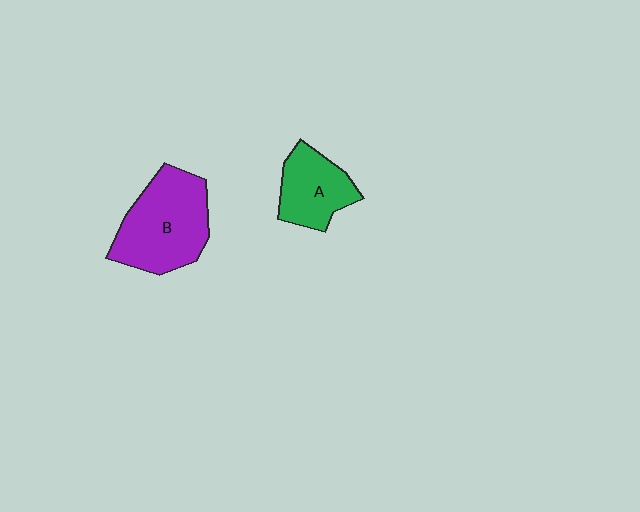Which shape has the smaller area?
Shape A (green).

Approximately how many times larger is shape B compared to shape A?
Approximately 1.6 times.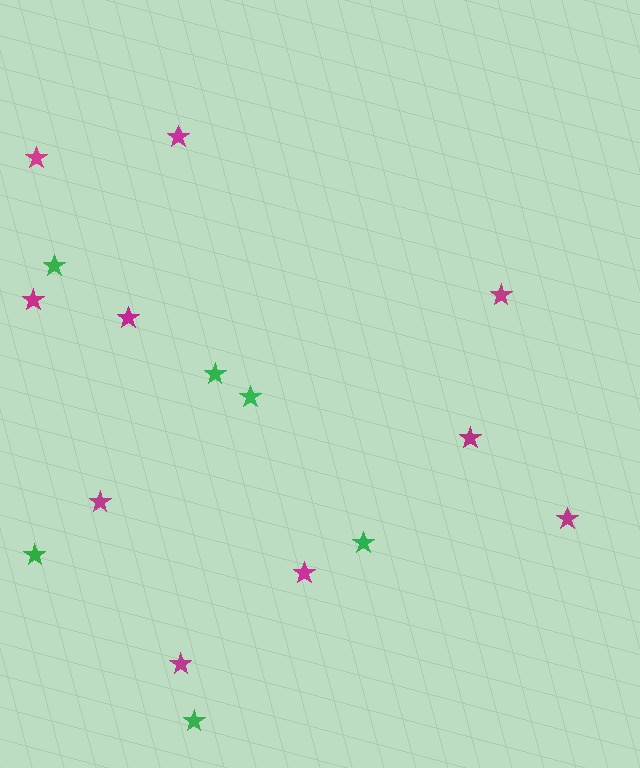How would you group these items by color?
There are 2 groups: one group of magenta stars (10) and one group of green stars (6).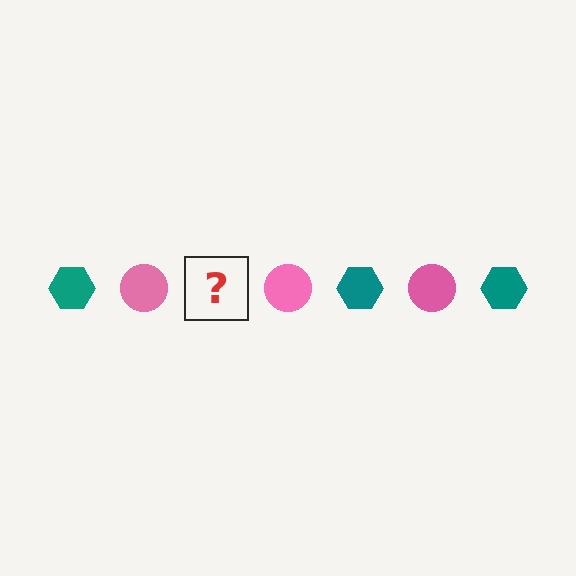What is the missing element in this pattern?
The missing element is a teal hexagon.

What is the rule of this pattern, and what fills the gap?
The rule is that the pattern alternates between teal hexagon and pink circle. The gap should be filled with a teal hexagon.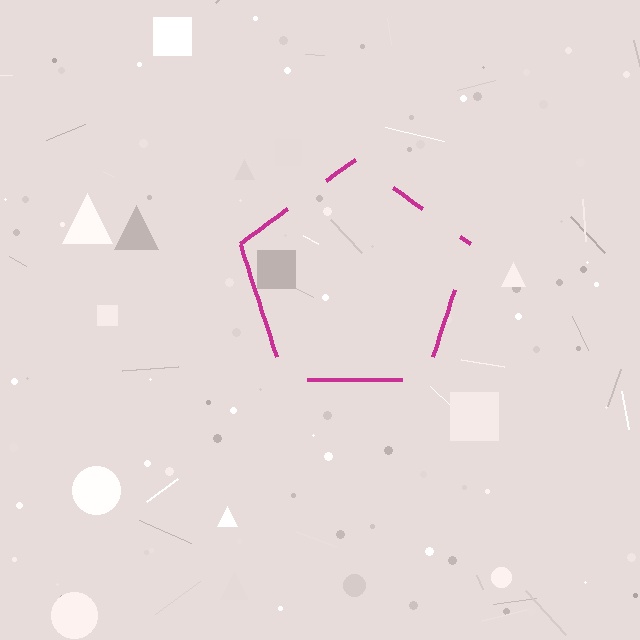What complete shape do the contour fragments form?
The contour fragments form a pentagon.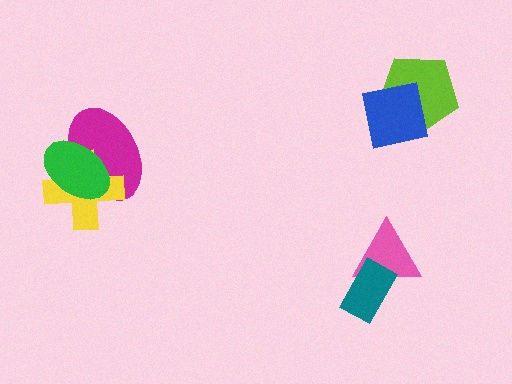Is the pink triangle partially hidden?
Yes, it is partially covered by another shape.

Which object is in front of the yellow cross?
The green ellipse is in front of the yellow cross.